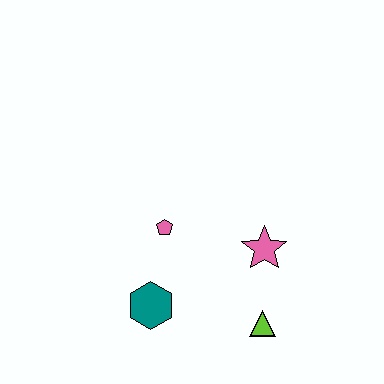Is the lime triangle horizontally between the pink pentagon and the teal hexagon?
No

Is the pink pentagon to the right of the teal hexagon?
Yes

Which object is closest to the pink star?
The lime triangle is closest to the pink star.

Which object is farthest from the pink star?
The teal hexagon is farthest from the pink star.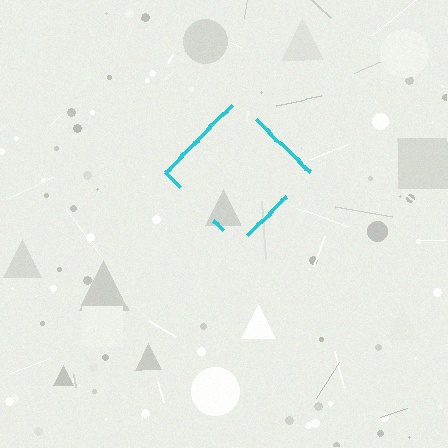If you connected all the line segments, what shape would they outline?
They would outline a diamond.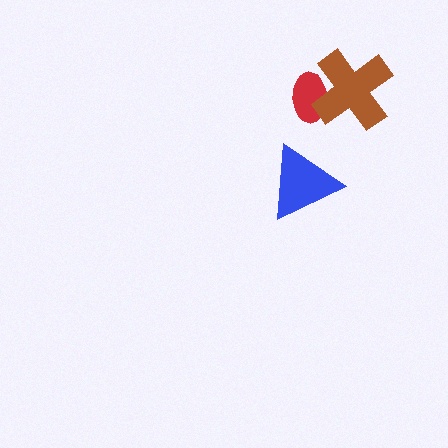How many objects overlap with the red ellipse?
1 object overlaps with the red ellipse.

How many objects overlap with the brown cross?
1 object overlaps with the brown cross.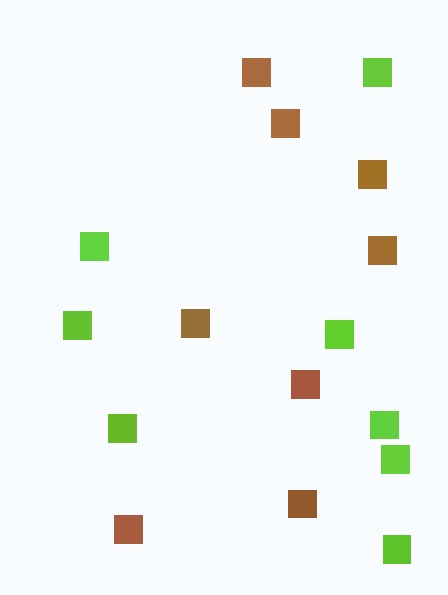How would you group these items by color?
There are 2 groups: one group of brown squares (8) and one group of lime squares (8).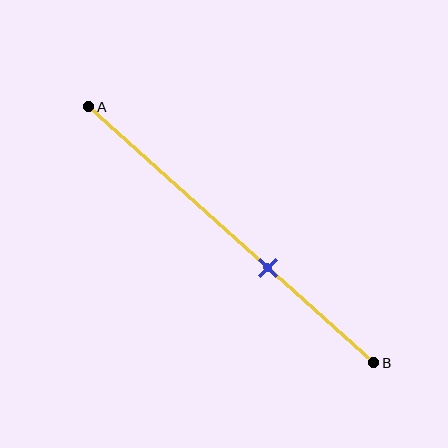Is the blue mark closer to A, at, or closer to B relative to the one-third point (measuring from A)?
The blue mark is closer to point B than the one-third point of segment AB.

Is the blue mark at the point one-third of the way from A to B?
No, the mark is at about 65% from A, not at the 33% one-third point.